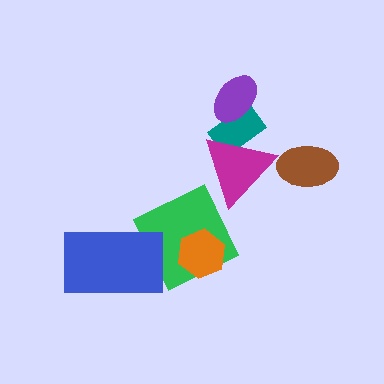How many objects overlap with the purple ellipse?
1 object overlaps with the purple ellipse.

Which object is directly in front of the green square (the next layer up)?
The blue rectangle is directly in front of the green square.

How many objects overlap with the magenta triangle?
1 object overlaps with the magenta triangle.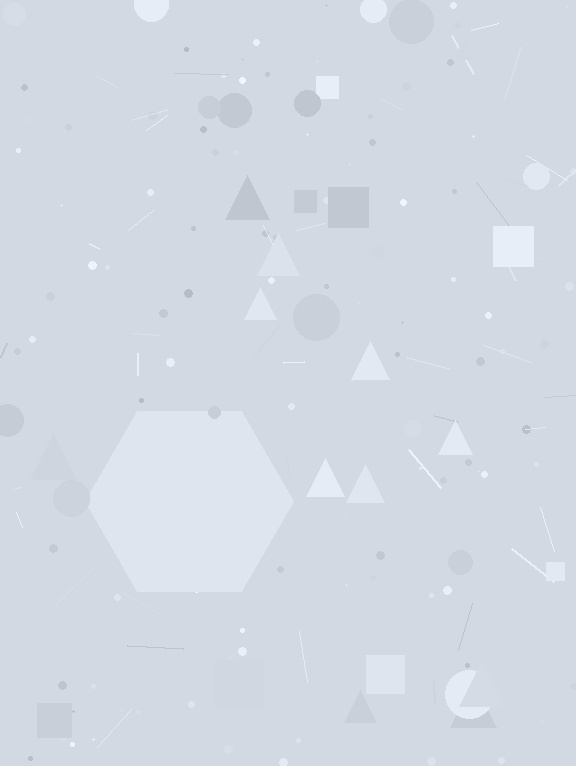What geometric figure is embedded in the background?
A hexagon is embedded in the background.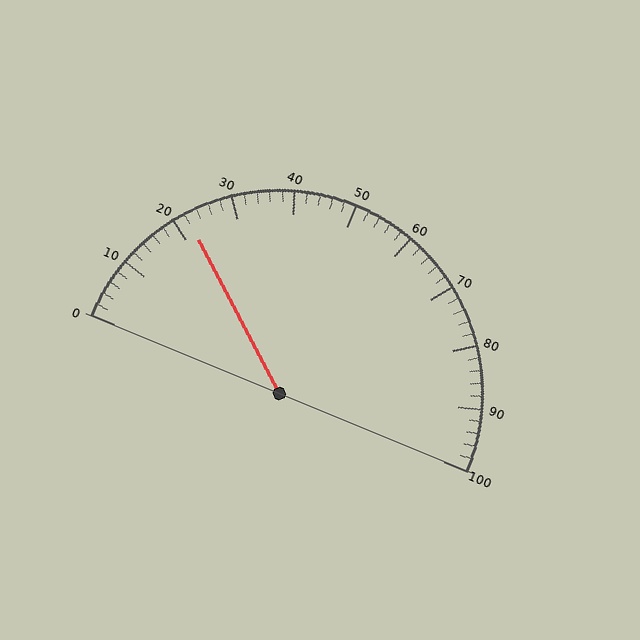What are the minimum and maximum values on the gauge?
The gauge ranges from 0 to 100.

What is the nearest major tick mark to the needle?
The nearest major tick mark is 20.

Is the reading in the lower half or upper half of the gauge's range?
The reading is in the lower half of the range (0 to 100).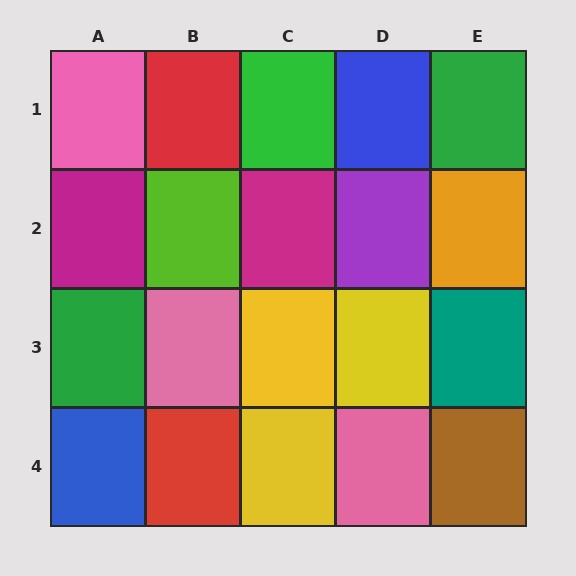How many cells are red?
2 cells are red.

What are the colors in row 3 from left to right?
Green, pink, yellow, yellow, teal.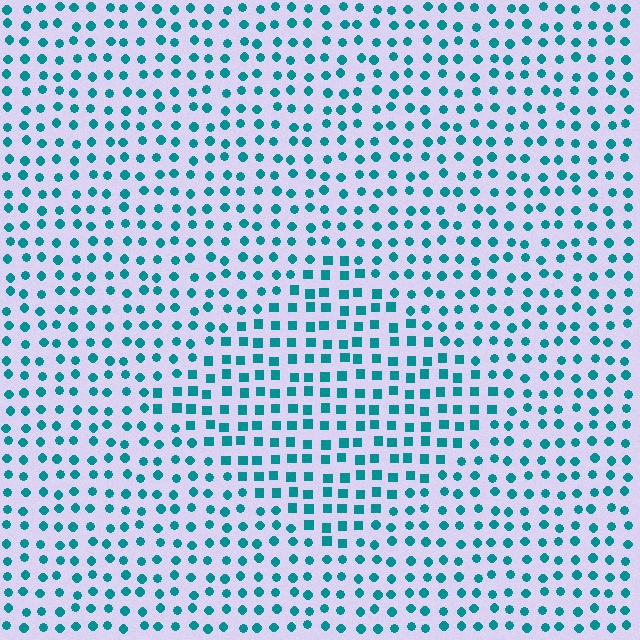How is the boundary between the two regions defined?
The boundary is defined by a change in element shape: squares inside vs. circles outside. All elements share the same color and spacing.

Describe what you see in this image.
The image is filled with small teal elements arranged in a uniform grid. A diamond-shaped region contains squares, while the surrounding area contains circles. The boundary is defined purely by the change in element shape.